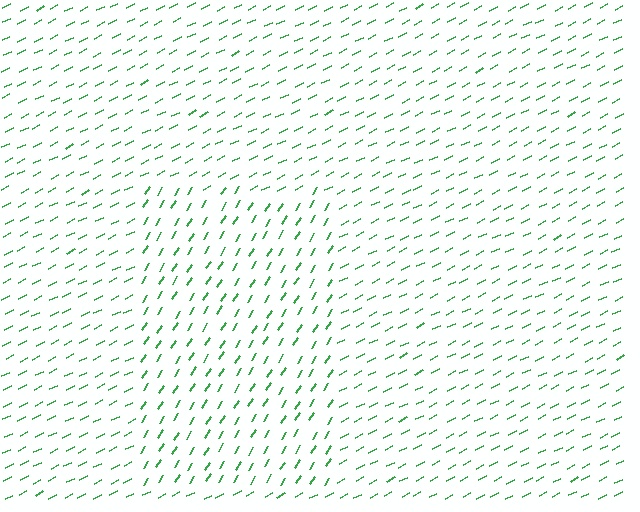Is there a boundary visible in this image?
Yes, there is a texture boundary formed by a change in line orientation.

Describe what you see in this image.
The image is filled with small green line segments. A rectangle region in the image has lines oriented differently from the surrounding lines, creating a visible texture boundary.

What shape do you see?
I see a rectangle.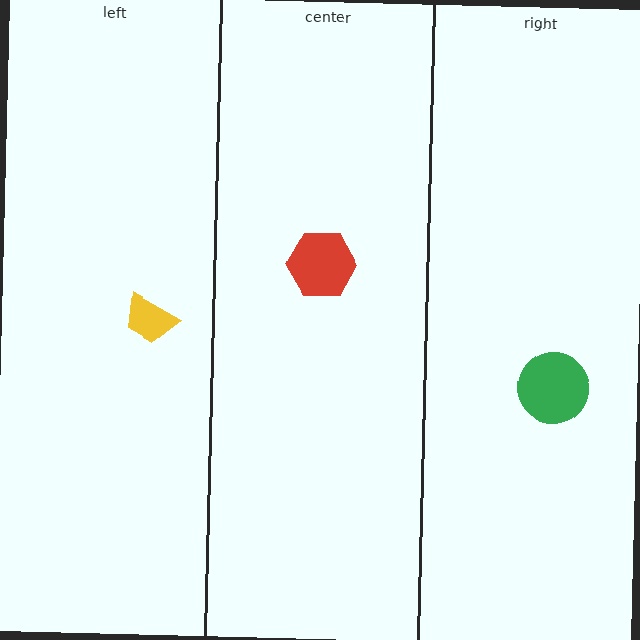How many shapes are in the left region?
1.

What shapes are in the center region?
The red hexagon.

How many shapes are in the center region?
1.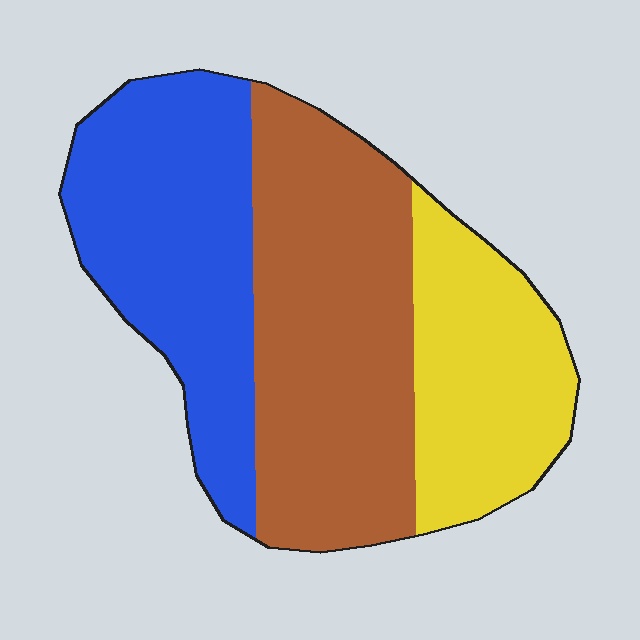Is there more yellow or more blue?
Blue.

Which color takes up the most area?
Brown, at roughly 40%.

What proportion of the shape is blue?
Blue covers 34% of the shape.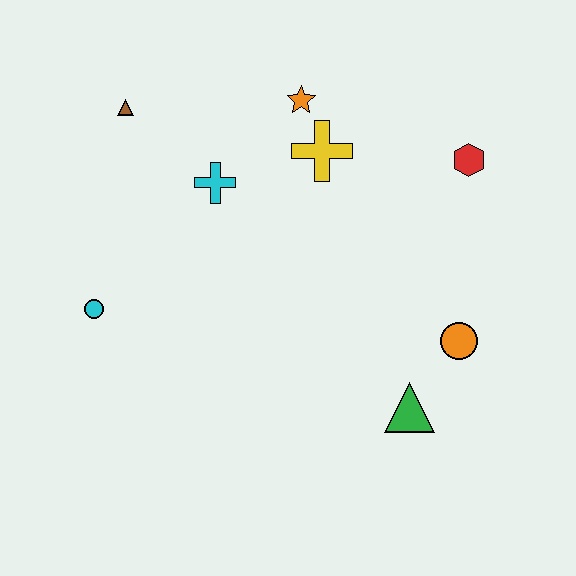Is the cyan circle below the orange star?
Yes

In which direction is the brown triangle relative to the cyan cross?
The brown triangle is to the left of the cyan cross.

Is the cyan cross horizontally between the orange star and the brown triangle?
Yes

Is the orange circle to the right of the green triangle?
Yes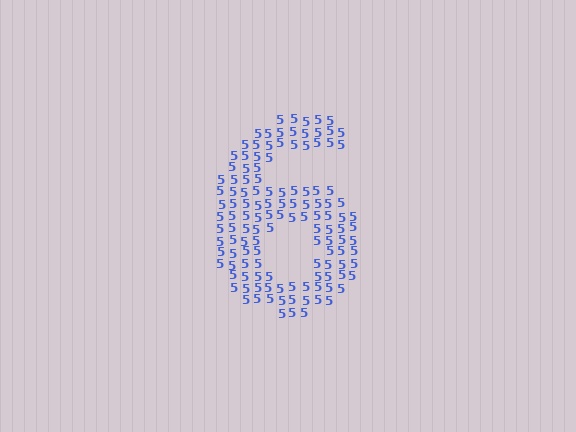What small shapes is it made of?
It is made of small digit 5's.